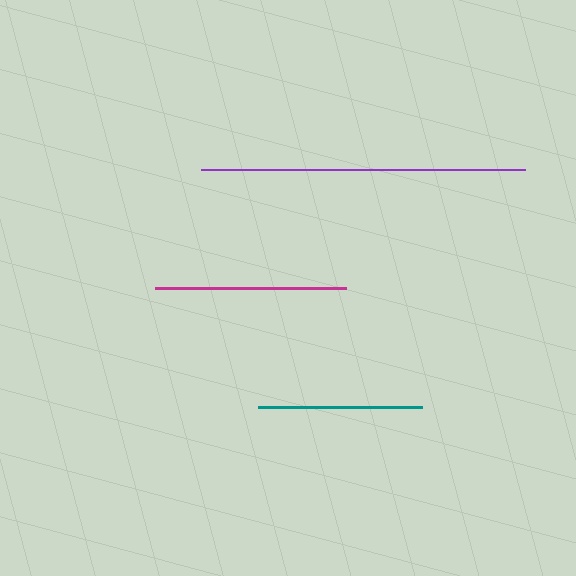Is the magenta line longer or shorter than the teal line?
The magenta line is longer than the teal line.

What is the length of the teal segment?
The teal segment is approximately 164 pixels long.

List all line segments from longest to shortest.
From longest to shortest: purple, magenta, teal.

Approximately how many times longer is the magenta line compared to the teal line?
The magenta line is approximately 1.2 times the length of the teal line.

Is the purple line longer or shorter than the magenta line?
The purple line is longer than the magenta line.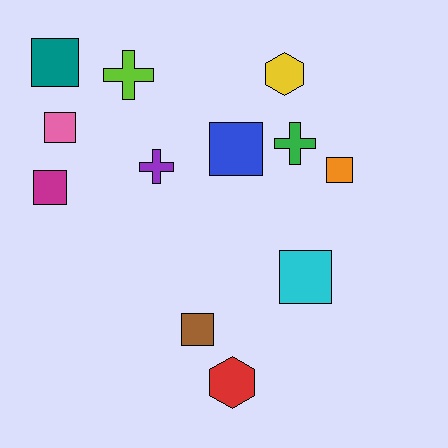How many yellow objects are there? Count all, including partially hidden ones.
There is 1 yellow object.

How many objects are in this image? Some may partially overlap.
There are 12 objects.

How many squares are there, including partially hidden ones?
There are 7 squares.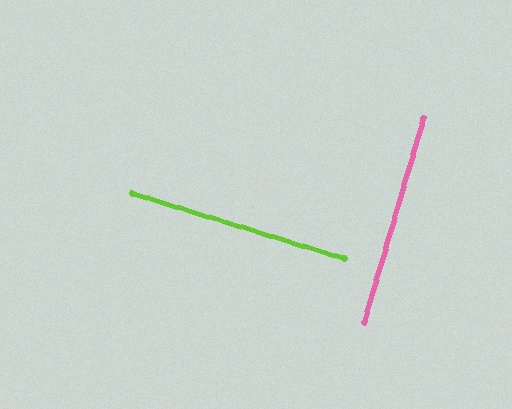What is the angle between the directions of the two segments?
Approximately 89 degrees.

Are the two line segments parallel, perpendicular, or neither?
Perpendicular — they meet at approximately 89°.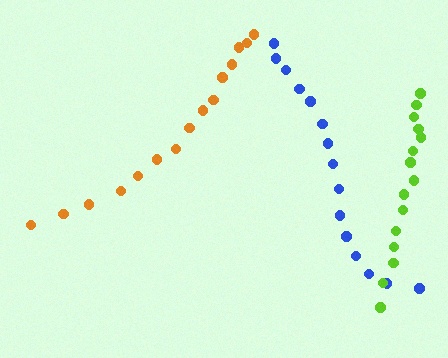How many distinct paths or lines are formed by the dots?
There are 3 distinct paths.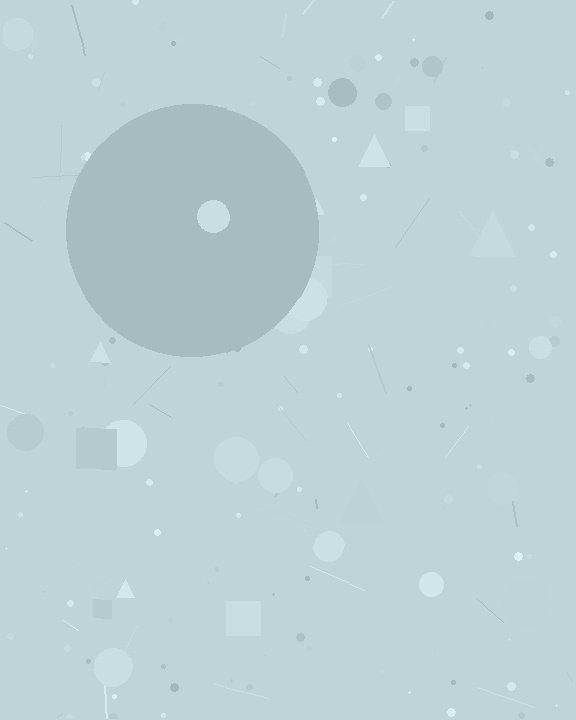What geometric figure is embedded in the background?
A circle is embedded in the background.